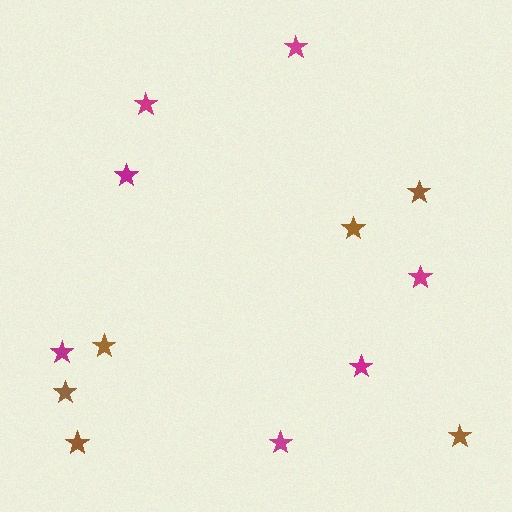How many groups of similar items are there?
There are 2 groups: one group of brown stars (6) and one group of magenta stars (7).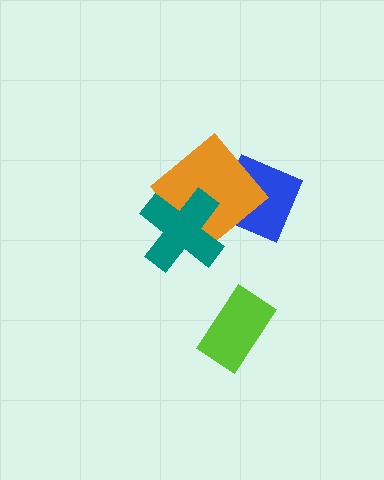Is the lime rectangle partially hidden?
No, no other shape covers it.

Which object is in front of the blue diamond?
The orange diamond is in front of the blue diamond.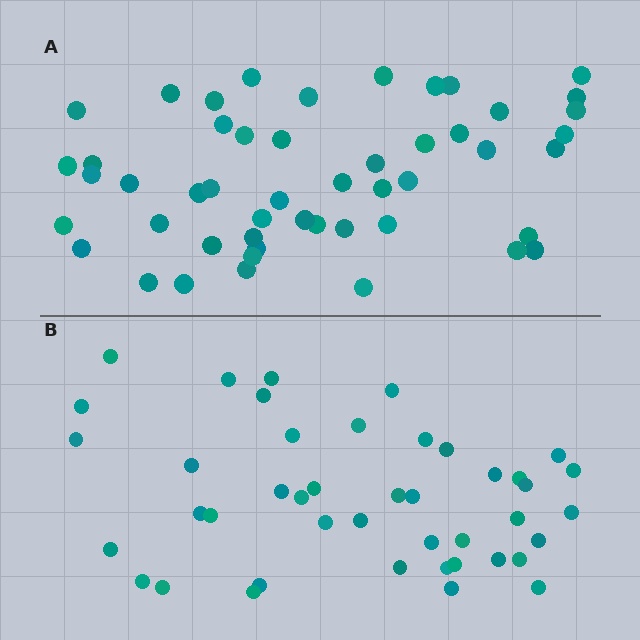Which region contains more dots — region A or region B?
Region A (the top region) has more dots.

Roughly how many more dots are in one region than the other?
Region A has roughly 8 or so more dots than region B.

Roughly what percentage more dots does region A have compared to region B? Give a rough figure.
About 15% more.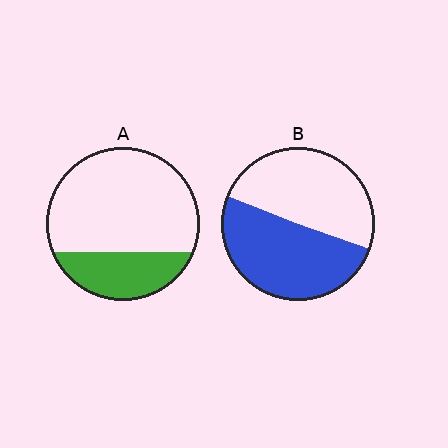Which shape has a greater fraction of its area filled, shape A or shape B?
Shape B.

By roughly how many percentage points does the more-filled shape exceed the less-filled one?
By roughly 25 percentage points (B over A).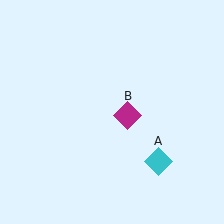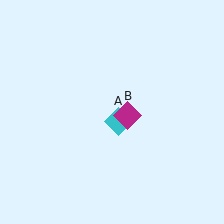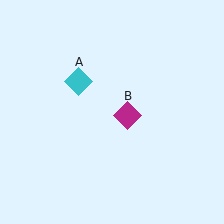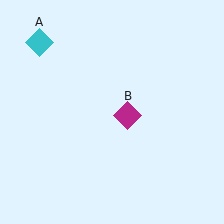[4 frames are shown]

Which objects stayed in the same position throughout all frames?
Magenta diamond (object B) remained stationary.